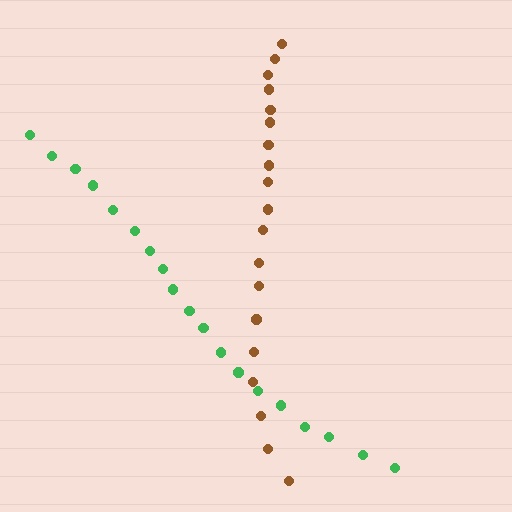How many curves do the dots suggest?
There are 2 distinct paths.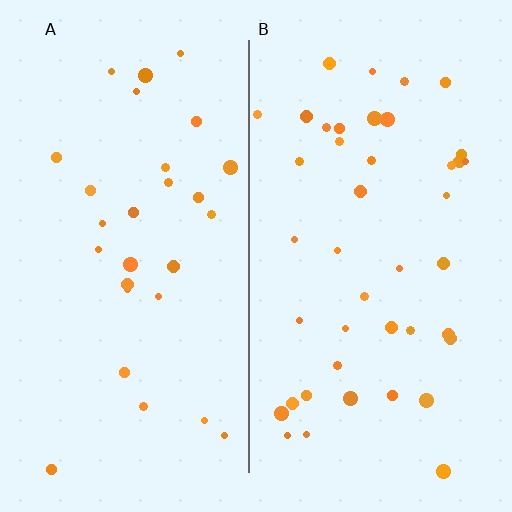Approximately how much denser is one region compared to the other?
Approximately 1.5× — region B over region A.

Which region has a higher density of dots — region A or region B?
B (the right).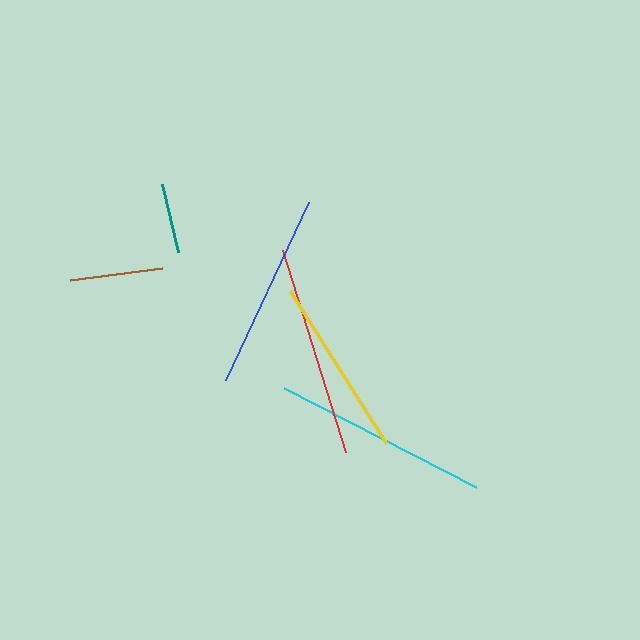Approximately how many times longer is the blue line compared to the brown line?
The blue line is approximately 2.1 times the length of the brown line.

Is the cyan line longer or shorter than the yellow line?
The cyan line is longer than the yellow line.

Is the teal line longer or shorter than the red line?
The red line is longer than the teal line.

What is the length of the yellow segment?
The yellow segment is approximately 179 pixels long.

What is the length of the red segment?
The red segment is approximately 211 pixels long.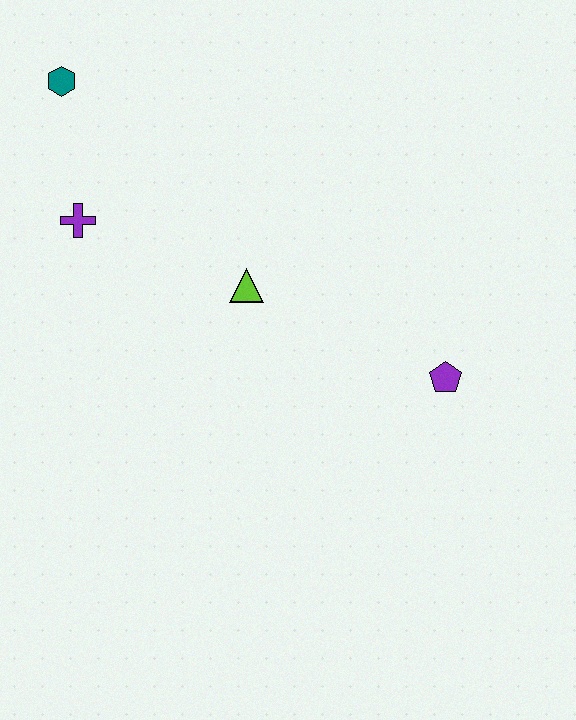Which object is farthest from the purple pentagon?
The teal hexagon is farthest from the purple pentagon.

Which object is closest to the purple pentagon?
The lime triangle is closest to the purple pentagon.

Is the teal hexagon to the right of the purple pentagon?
No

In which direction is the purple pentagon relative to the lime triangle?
The purple pentagon is to the right of the lime triangle.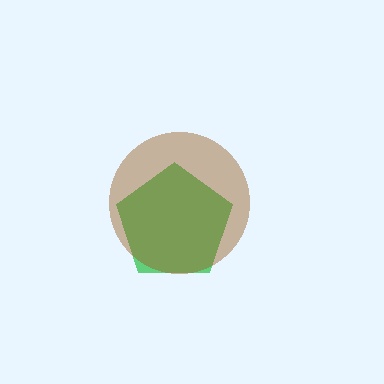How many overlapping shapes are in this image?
There are 2 overlapping shapes in the image.